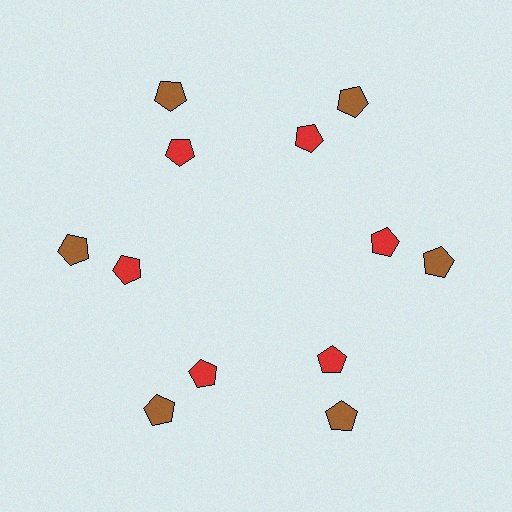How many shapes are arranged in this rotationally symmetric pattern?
There are 12 shapes, arranged in 6 groups of 2.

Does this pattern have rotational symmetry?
Yes, this pattern has 6-fold rotational symmetry. It looks the same after rotating 60 degrees around the center.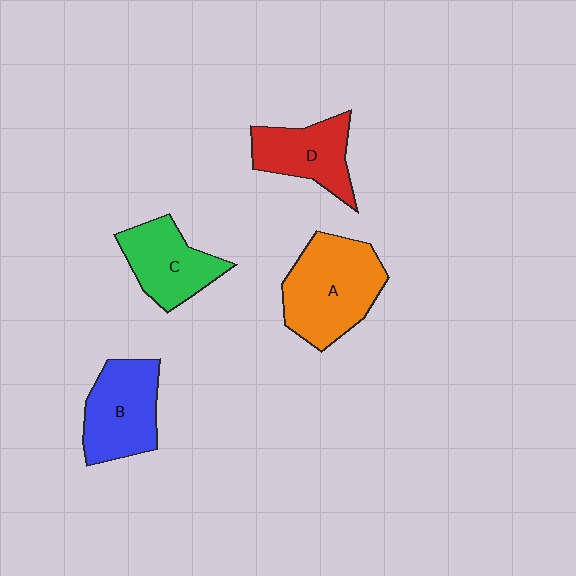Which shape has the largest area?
Shape A (orange).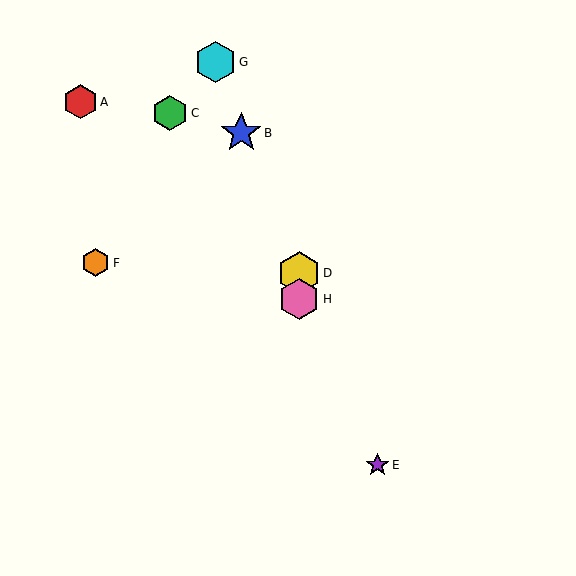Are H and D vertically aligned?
Yes, both are at x≈299.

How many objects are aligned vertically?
2 objects (D, H) are aligned vertically.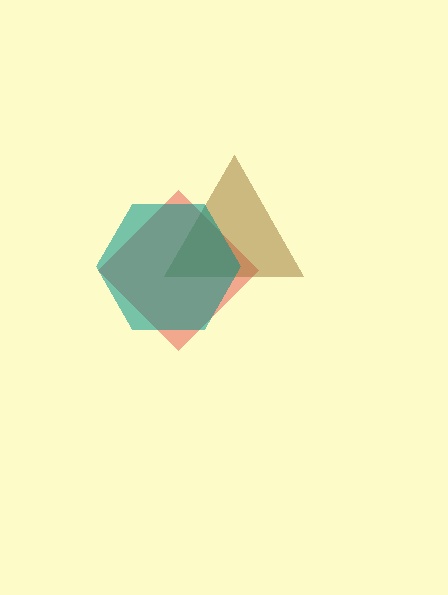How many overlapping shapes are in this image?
There are 3 overlapping shapes in the image.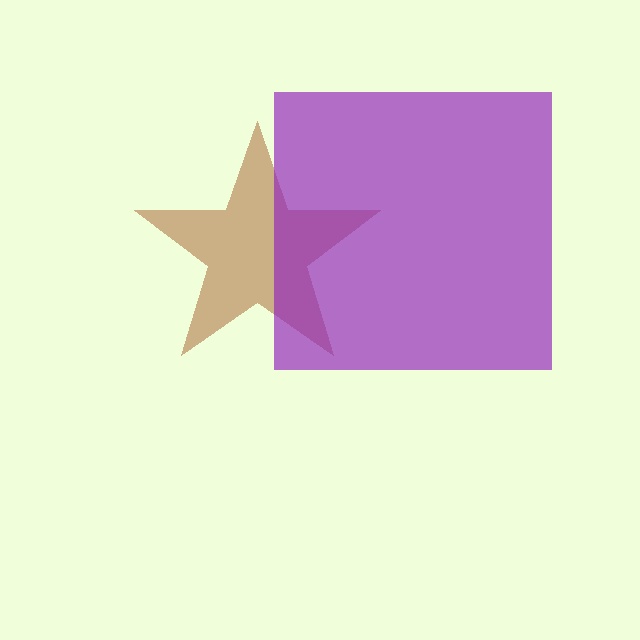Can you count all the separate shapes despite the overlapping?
Yes, there are 2 separate shapes.